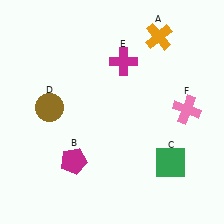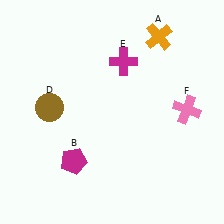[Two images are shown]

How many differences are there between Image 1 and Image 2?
There is 1 difference between the two images.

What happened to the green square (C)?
The green square (C) was removed in Image 2. It was in the bottom-right area of Image 1.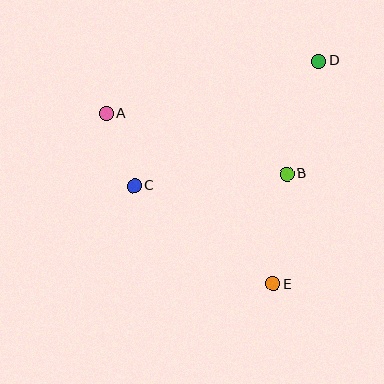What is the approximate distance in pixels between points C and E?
The distance between C and E is approximately 170 pixels.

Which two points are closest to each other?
Points A and C are closest to each other.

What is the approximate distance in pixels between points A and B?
The distance between A and B is approximately 190 pixels.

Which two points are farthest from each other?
Points A and E are farthest from each other.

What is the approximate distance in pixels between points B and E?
The distance between B and E is approximately 111 pixels.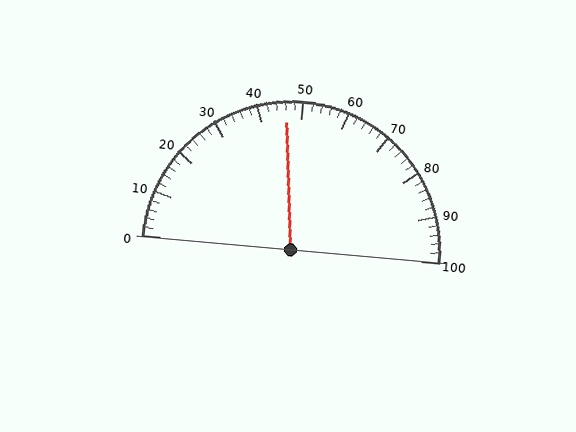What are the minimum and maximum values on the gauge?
The gauge ranges from 0 to 100.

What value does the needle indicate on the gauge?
The needle indicates approximately 46.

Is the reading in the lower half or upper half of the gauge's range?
The reading is in the lower half of the range (0 to 100).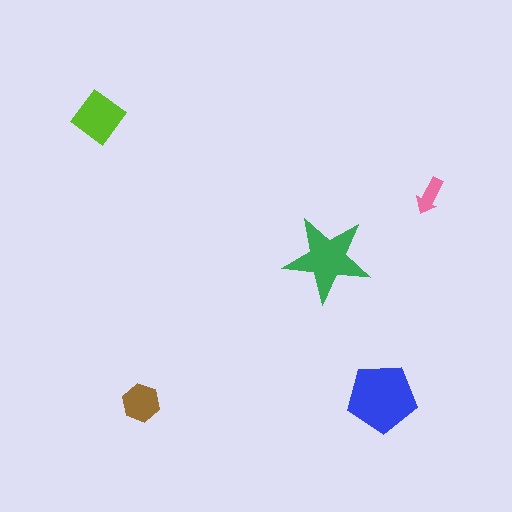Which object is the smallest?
The pink arrow.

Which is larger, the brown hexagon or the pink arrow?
The brown hexagon.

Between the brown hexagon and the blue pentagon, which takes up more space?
The blue pentagon.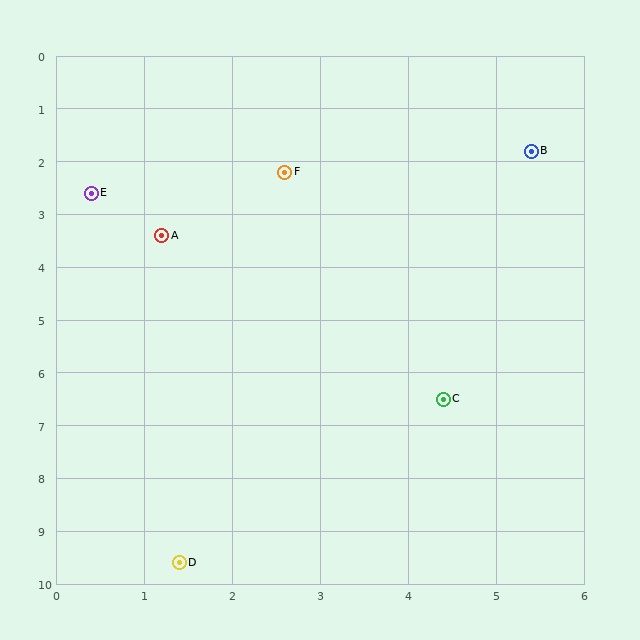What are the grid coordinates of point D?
Point D is at approximately (1.4, 9.6).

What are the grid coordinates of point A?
Point A is at approximately (1.2, 3.4).